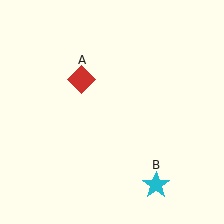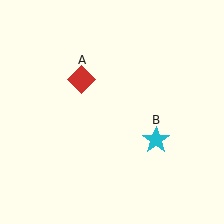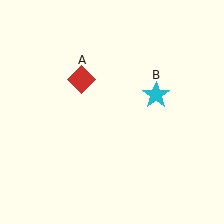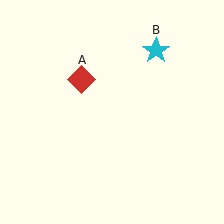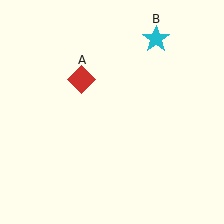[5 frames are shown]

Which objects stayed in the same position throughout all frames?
Red diamond (object A) remained stationary.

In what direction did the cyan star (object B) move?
The cyan star (object B) moved up.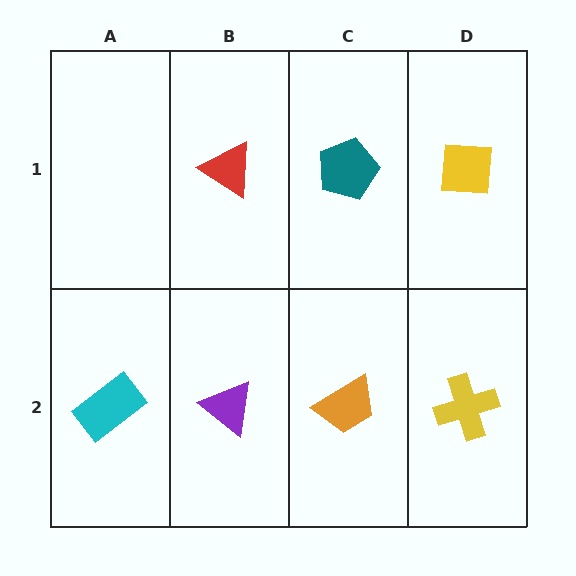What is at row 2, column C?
An orange trapezoid.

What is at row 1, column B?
A red triangle.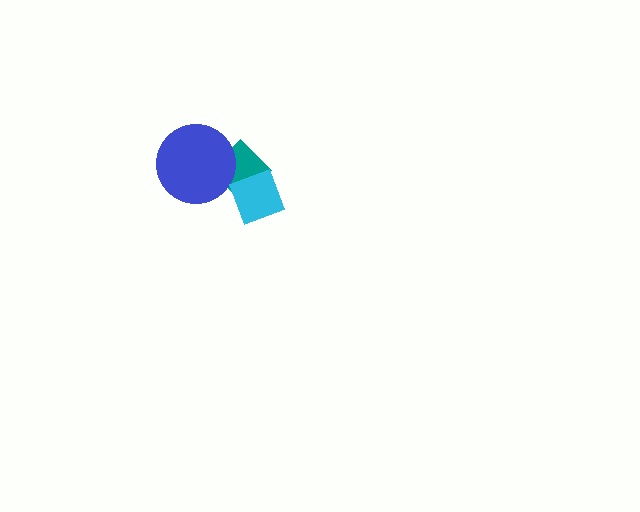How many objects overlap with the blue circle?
1 object overlaps with the blue circle.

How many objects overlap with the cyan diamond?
1 object overlaps with the cyan diamond.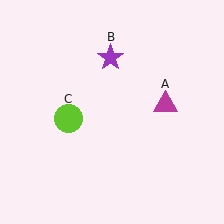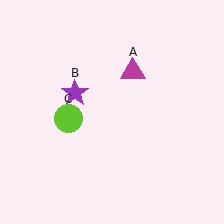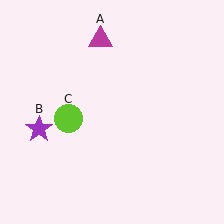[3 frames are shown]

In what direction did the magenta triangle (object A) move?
The magenta triangle (object A) moved up and to the left.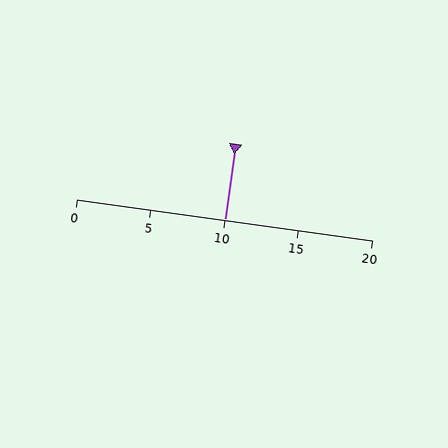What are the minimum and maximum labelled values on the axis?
The axis runs from 0 to 20.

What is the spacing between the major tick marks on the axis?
The major ticks are spaced 5 apart.